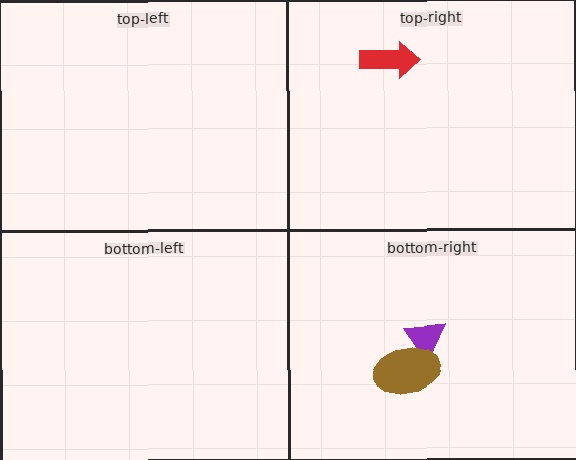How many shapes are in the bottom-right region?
2.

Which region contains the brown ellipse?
The bottom-right region.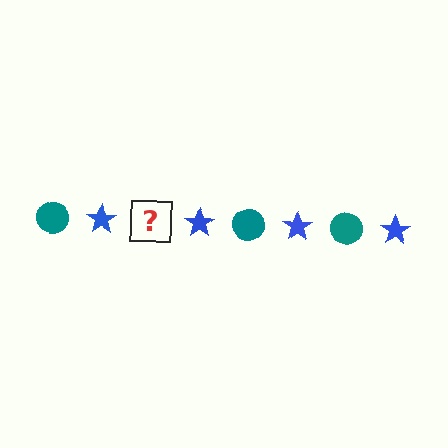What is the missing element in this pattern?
The missing element is a teal circle.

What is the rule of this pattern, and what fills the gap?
The rule is that the pattern alternates between teal circle and blue star. The gap should be filled with a teal circle.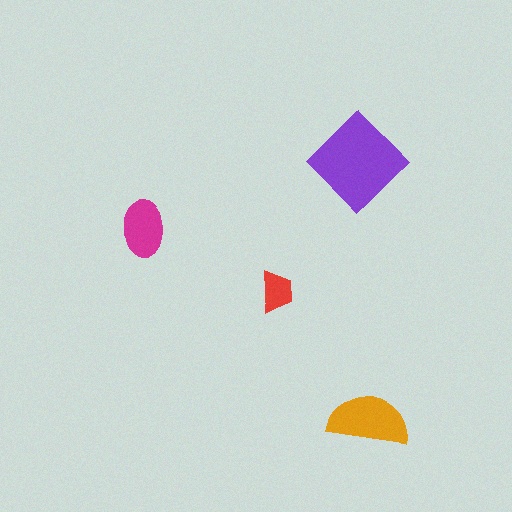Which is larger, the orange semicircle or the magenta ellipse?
The orange semicircle.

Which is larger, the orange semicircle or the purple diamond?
The purple diamond.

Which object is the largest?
The purple diamond.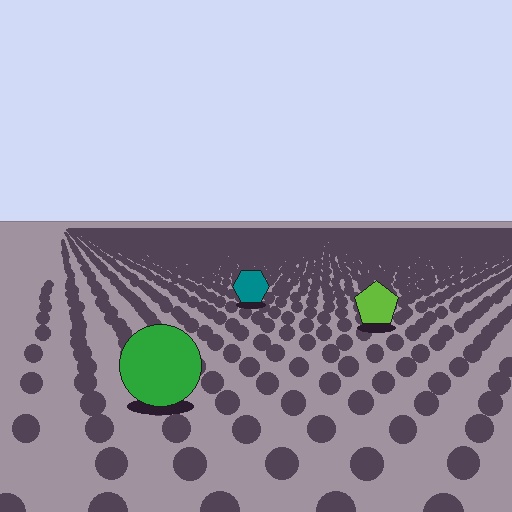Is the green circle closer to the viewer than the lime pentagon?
Yes. The green circle is closer — you can tell from the texture gradient: the ground texture is coarser near it.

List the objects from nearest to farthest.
From nearest to farthest: the green circle, the lime pentagon, the teal hexagon.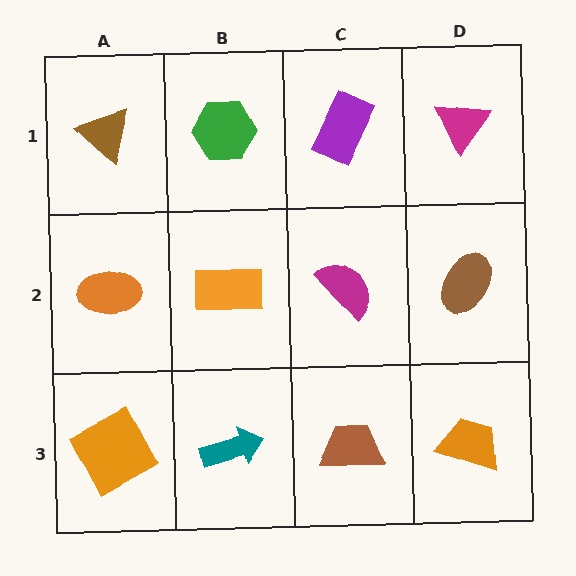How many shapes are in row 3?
4 shapes.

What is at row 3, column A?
An orange square.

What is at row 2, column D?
A brown ellipse.